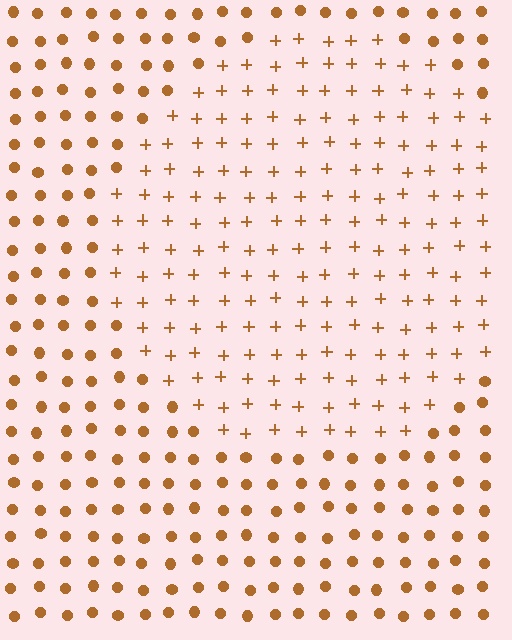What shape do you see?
I see a circle.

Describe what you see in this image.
The image is filled with small brown elements arranged in a uniform grid. A circle-shaped region contains plus signs, while the surrounding area contains circles. The boundary is defined purely by the change in element shape.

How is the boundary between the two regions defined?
The boundary is defined by a change in element shape: plus signs inside vs. circles outside. All elements share the same color and spacing.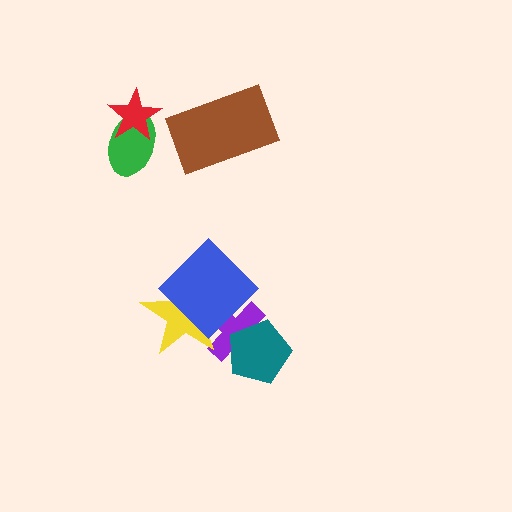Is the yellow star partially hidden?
Yes, it is partially covered by another shape.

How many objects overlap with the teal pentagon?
1 object overlaps with the teal pentagon.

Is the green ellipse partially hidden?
Yes, it is partially covered by another shape.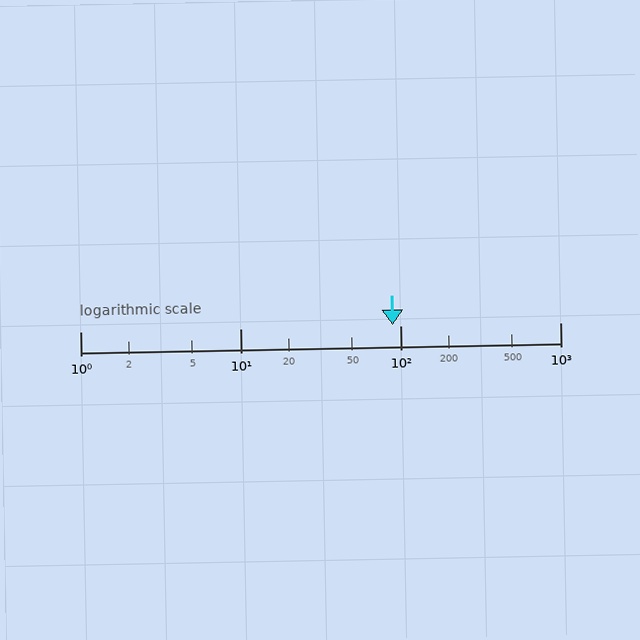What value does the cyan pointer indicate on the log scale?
The pointer indicates approximately 90.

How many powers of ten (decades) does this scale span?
The scale spans 3 decades, from 1 to 1000.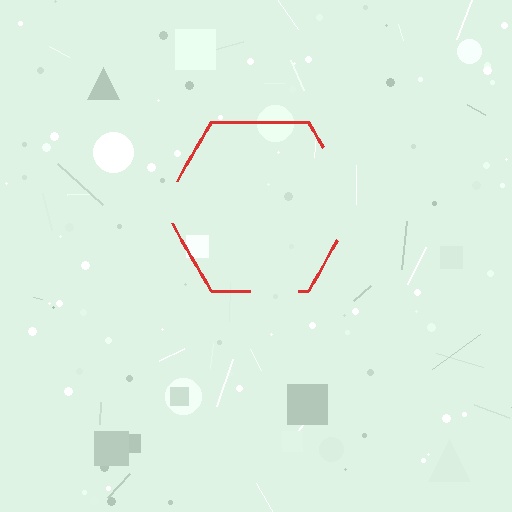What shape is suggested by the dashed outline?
The dashed outline suggests a hexagon.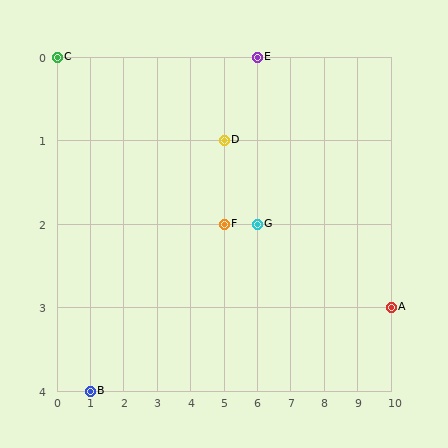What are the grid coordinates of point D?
Point D is at grid coordinates (5, 1).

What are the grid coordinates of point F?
Point F is at grid coordinates (5, 2).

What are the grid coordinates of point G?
Point G is at grid coordinates (6, 2).